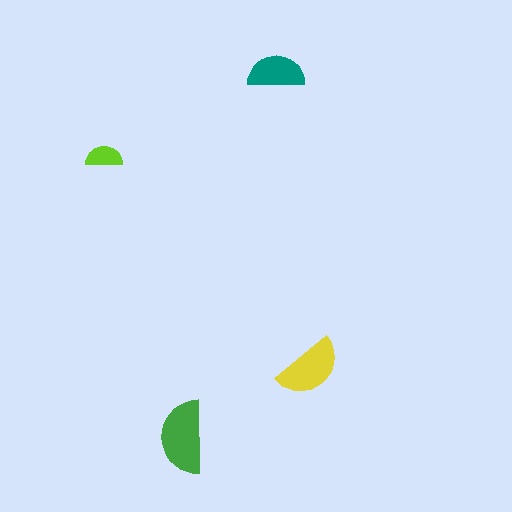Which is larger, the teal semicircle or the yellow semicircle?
The yellow one.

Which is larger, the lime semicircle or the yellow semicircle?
The yellow one.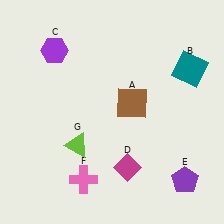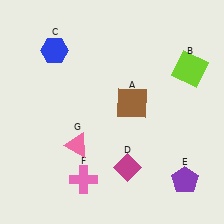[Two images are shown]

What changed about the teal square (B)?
In Image 1, B is teal. In Image 2, it changed to lime.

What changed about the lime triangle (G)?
In Image 1, G is lime. In Image 2, it changed to pink.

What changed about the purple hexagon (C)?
In Image 1, C is purple. In Image 2, it changed to blue.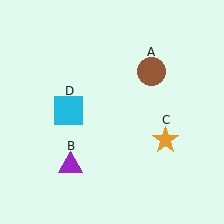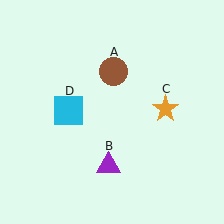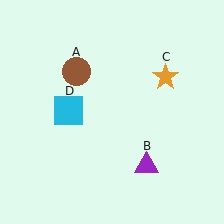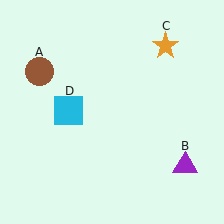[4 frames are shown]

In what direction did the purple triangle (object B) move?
The purple triangle (object B) moved right.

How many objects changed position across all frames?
3 objects changed position: brown circle (object A), purple triangle (object B), orange star (object C).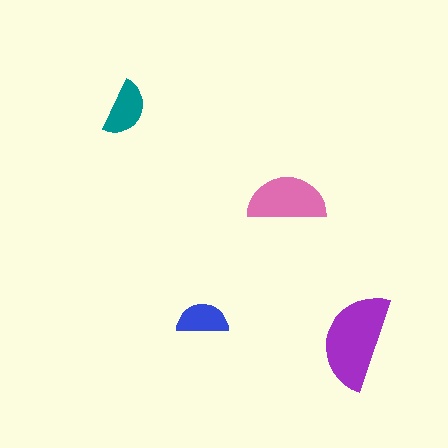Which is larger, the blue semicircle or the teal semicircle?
The teal one.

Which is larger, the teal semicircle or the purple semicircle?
The purple one.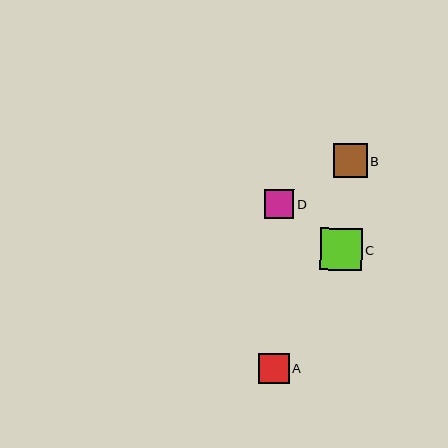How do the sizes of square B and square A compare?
Square B and square A are approximately the same size.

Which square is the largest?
Square C is the largest with a size of approximately 42 pixels.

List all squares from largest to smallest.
From largest to smallest: C, B, A, D.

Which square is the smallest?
Square D is the smallest with a size of approximately 29 pixels.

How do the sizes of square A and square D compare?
Square A and square D are approximately the same size.